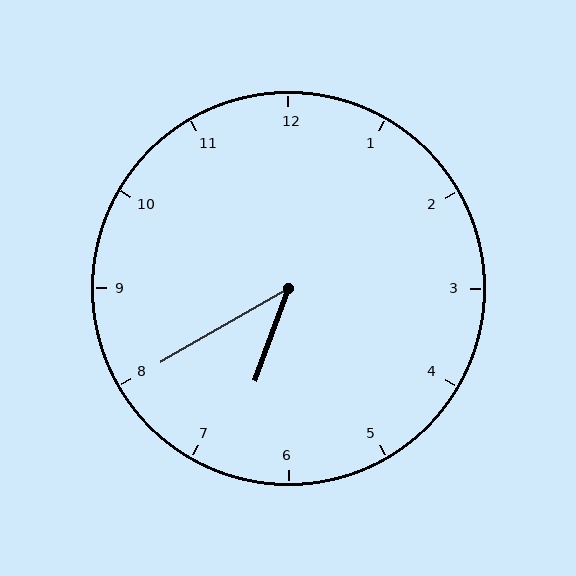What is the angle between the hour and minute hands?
Approximately 40 degrees.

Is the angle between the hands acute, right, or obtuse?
It is acute.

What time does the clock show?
6:40.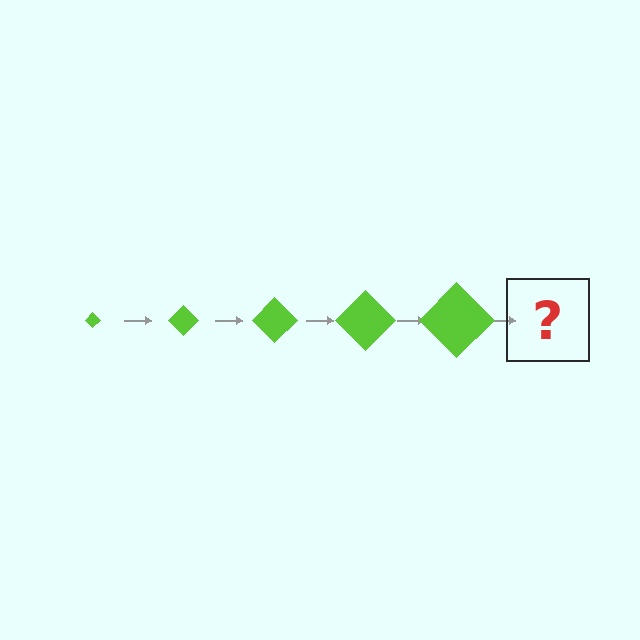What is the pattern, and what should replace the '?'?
The pattern is that the diamond gets progressively larger each step. The '?' should be a lime diamond, larger than the previous one.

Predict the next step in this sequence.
The next step is a lime diamond, larger than the previous one.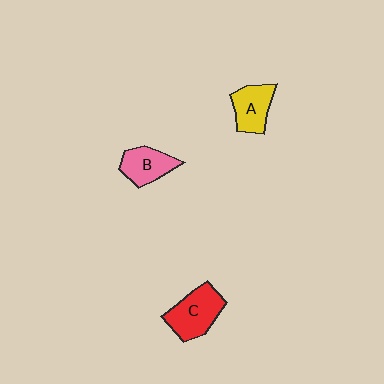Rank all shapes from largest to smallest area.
From largest to smallest: C (red), A (yellow), B (pink).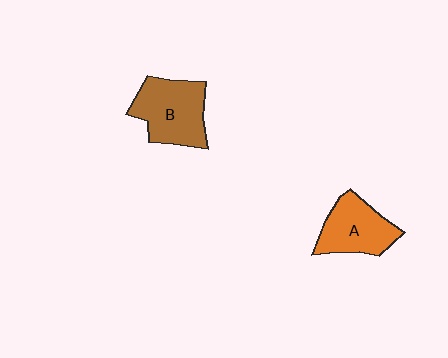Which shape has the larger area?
Shape B (brown).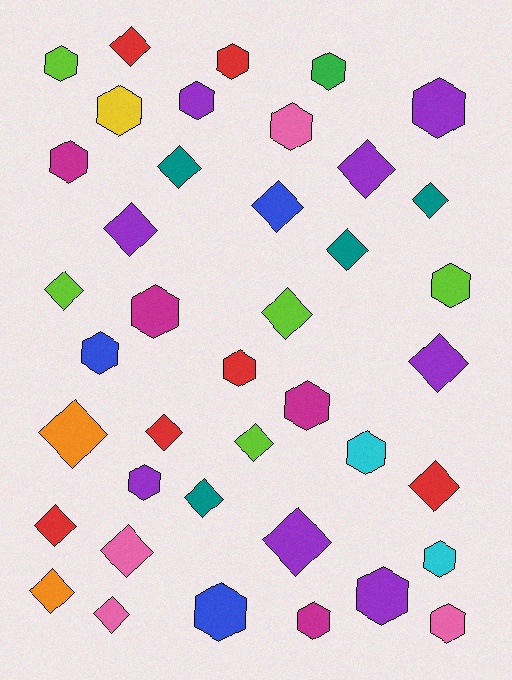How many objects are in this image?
There are 40 objects.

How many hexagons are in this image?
There are 20 hexagons.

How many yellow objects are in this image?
There is 1 yellow object.